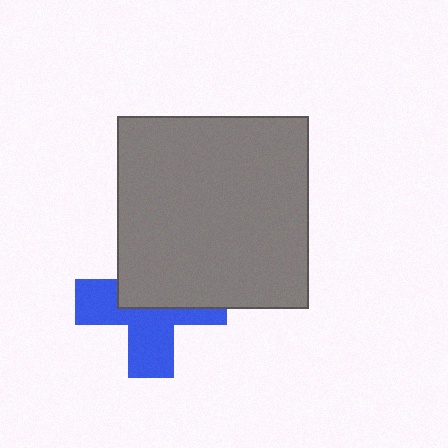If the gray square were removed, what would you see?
You would see the complete blue cross.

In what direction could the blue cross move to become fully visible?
The blue cross could move down. That would shift it out from behind the gray square entirely.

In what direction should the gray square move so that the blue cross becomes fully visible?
The gray square should move up. That is the shortest direction to clear the overlap and leave the blue cross fully visible.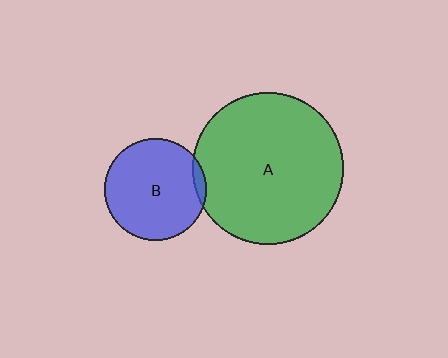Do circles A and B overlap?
Yes.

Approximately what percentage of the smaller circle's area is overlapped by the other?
Approximately 5%.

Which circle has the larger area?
Circle A (green).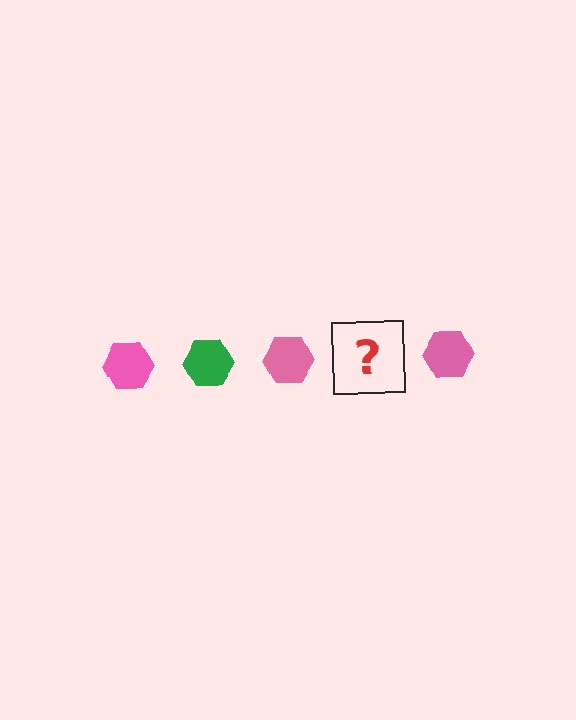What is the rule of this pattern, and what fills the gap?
The rule is that the pattern cycles through pink, green hexagons. The gap should be filled with a green hexagon.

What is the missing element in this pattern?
The missing element is a green hexagon.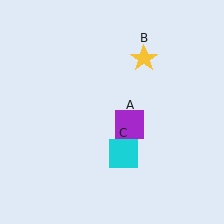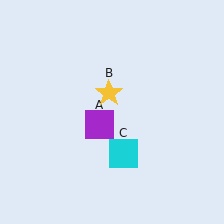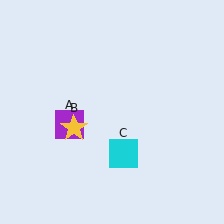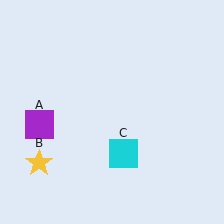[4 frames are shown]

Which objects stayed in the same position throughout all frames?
Cyan square (object C) remained stationary.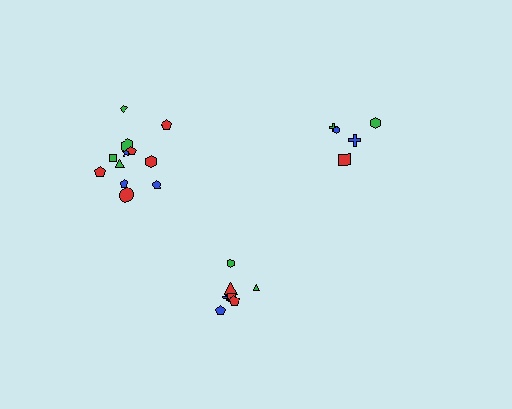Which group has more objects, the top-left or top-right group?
The top-left group.